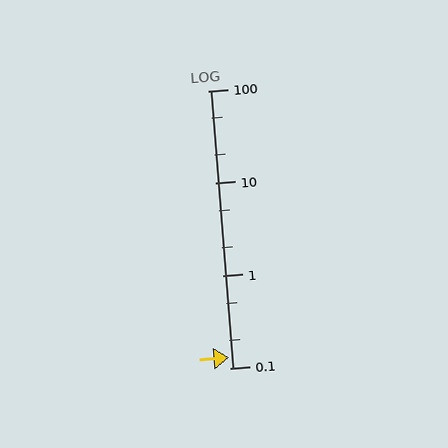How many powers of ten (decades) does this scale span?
The scale spans 3 decades, from 0.1 to 100.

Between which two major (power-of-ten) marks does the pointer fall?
The pointer is between 0.1 and 1.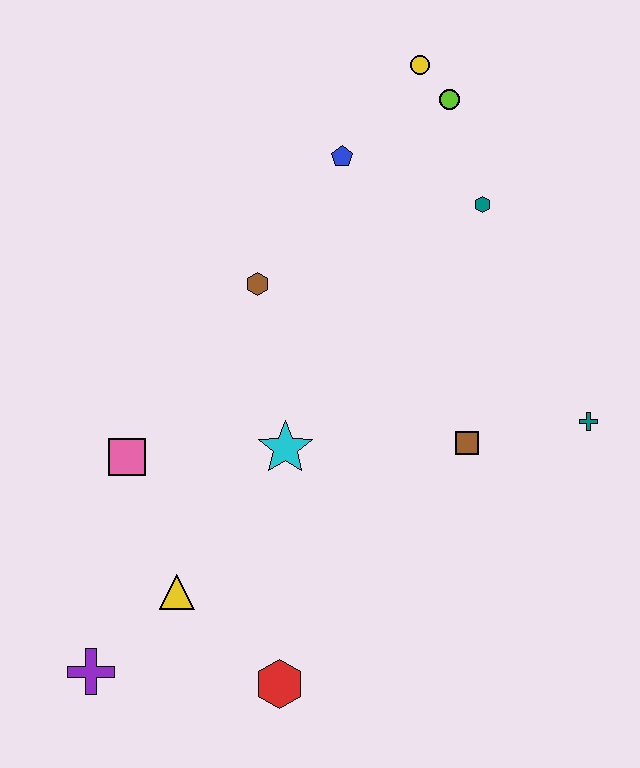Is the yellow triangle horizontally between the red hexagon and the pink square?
Yes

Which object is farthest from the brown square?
The purple cross is farthest from the brown square.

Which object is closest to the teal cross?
The brown square is closest to the teal cross.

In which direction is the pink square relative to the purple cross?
The pink square is above the purple cross.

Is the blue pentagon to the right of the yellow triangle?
Yes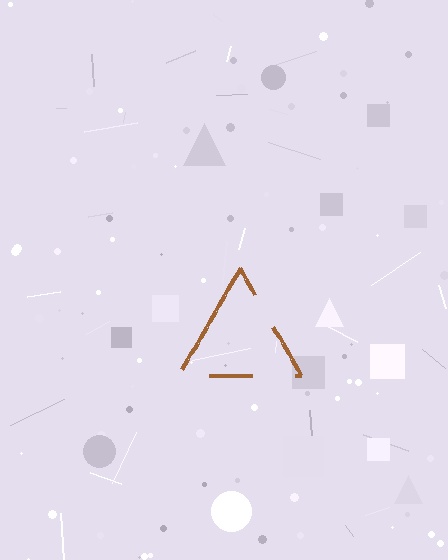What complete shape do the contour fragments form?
The contour fragments form a triangle.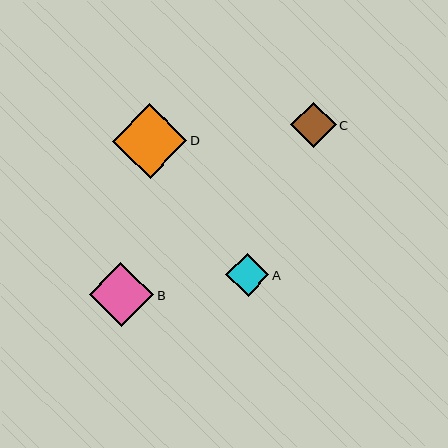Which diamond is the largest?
Diamond D is the largest with a size of approximately 75 pixels.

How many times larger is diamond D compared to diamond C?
Diamond D is approximately 1.6 times the size of diamond C.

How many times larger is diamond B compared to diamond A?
Diamond B is approximately 1.5 times the size of diamond A.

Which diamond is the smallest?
Diamond A is the smallest with a size of approximately 43 pixels.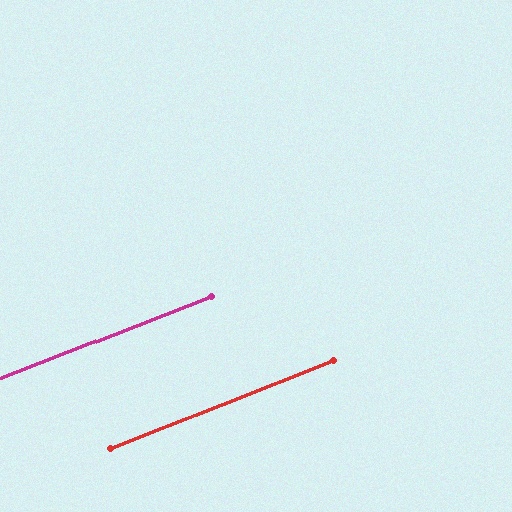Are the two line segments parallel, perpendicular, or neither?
Parallel — their directions differ by only 0.4°.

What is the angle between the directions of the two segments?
Approximately 0 degrees.